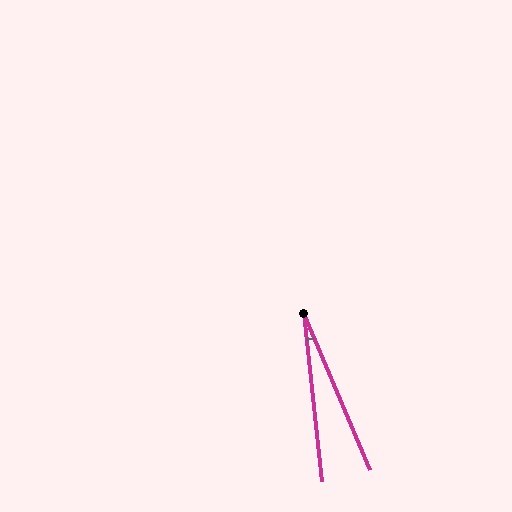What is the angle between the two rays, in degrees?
Approximately 17 degrees.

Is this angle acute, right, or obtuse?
It is acute.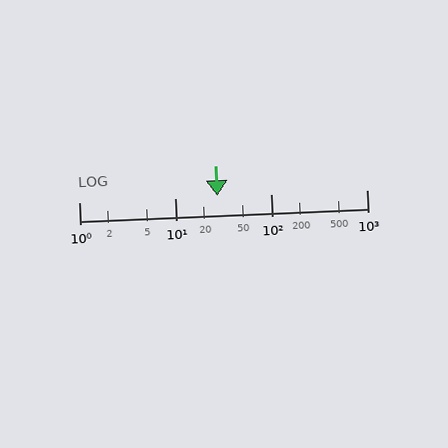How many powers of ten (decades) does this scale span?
The scale spans 3 decades, from 1 to 1000.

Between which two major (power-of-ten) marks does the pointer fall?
The pointer is between 10 and 100.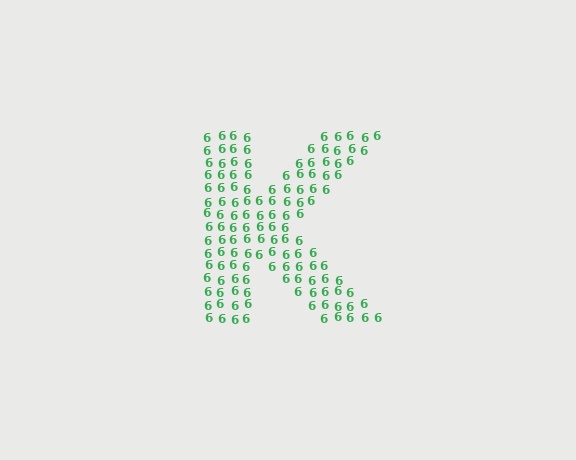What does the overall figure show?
The overall figure shows the letter K.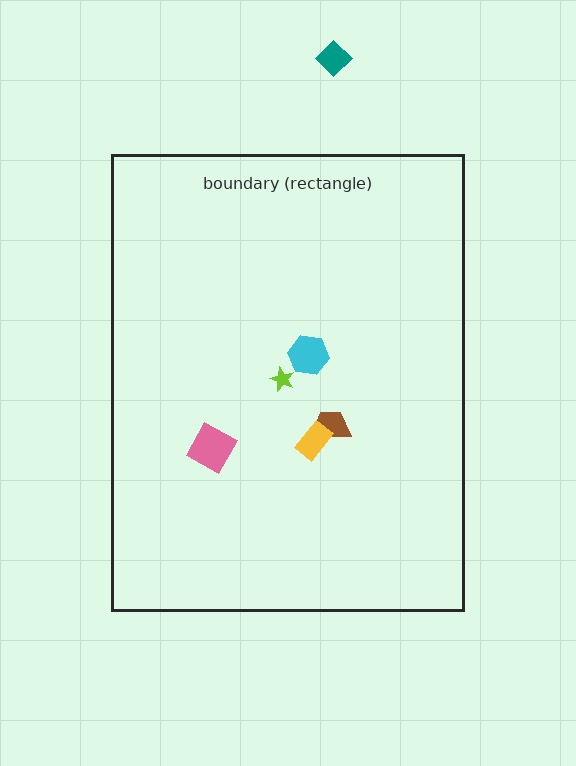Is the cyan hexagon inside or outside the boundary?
Inside.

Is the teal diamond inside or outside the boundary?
Outside.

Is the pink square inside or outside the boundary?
Inside.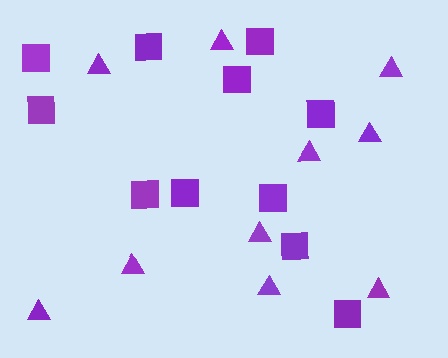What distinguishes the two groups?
There are 2 groups: one group of triangles (10) and one group of squares (11).